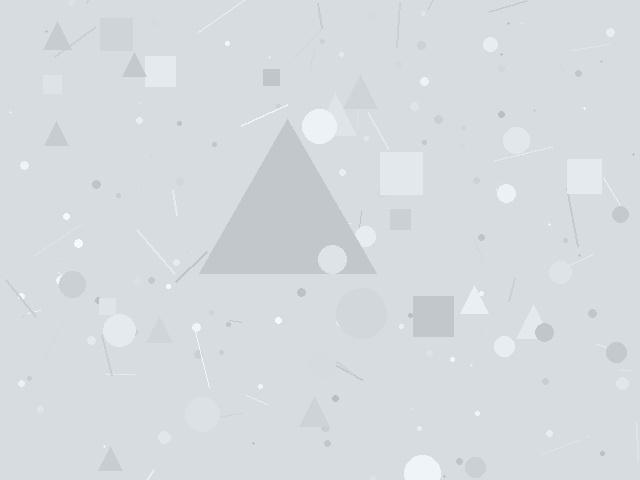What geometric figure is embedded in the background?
A triangle is embedded in the background.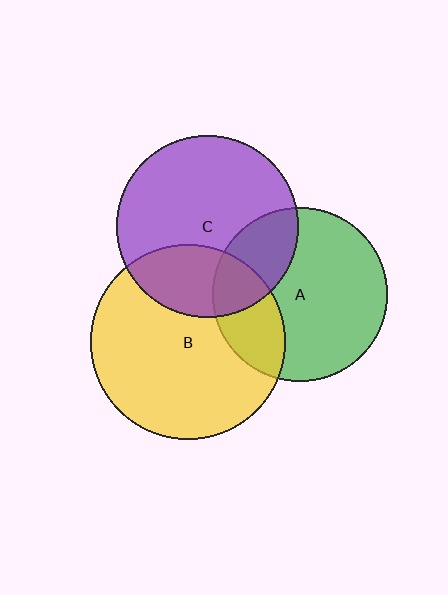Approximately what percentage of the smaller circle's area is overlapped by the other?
Approximately 30%.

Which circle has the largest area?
Circle B (yellow).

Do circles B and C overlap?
Yes.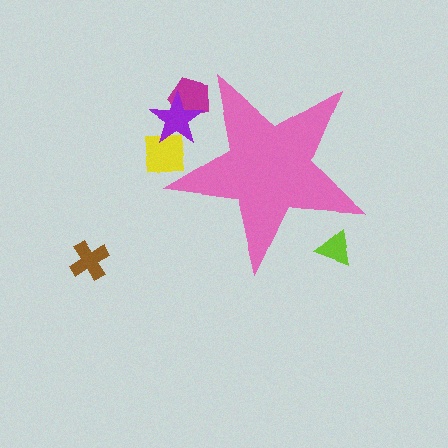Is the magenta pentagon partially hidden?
Yes, the magenta pentagon is partially hidden behind the pink star.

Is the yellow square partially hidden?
Yes, the yellow square is partially hidden behind the pink star.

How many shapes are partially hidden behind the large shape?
4 shapes are partially hidden.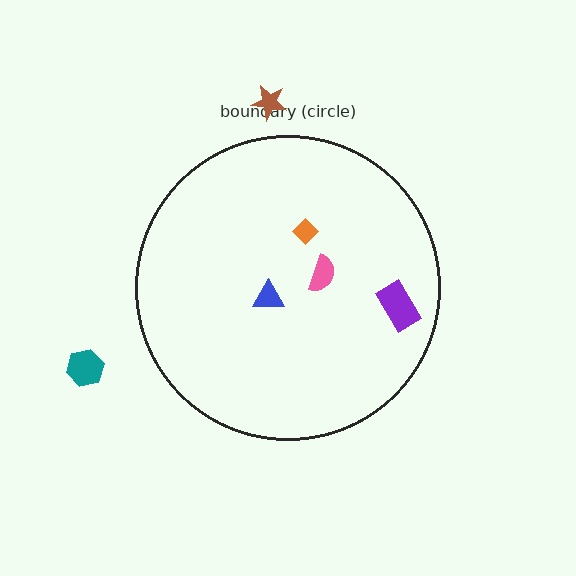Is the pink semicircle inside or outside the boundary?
Inside.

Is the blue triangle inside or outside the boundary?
Inside.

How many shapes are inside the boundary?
4 inside, 2 outside.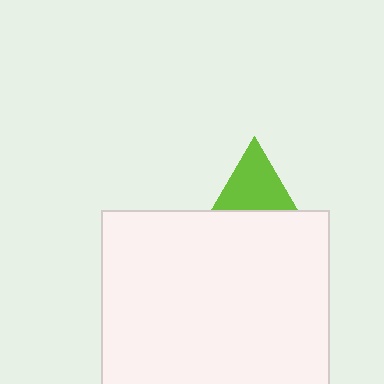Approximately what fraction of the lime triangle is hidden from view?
Roughly 58% of the lime triangle is hidden behind the white square.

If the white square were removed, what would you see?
You would see the complete lime triangle.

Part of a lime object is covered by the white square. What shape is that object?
It is a triangle.